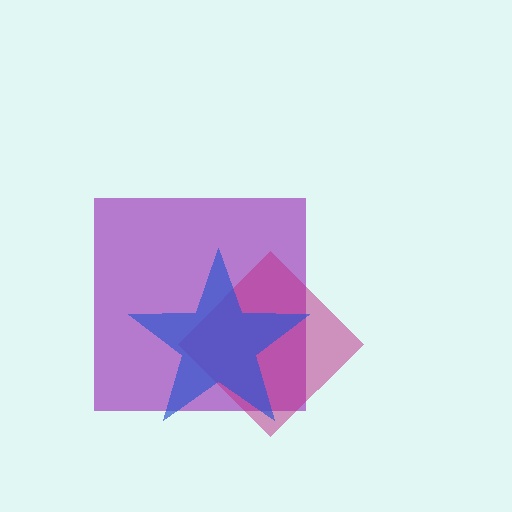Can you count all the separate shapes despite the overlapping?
Yes, there are 3 separate shapes.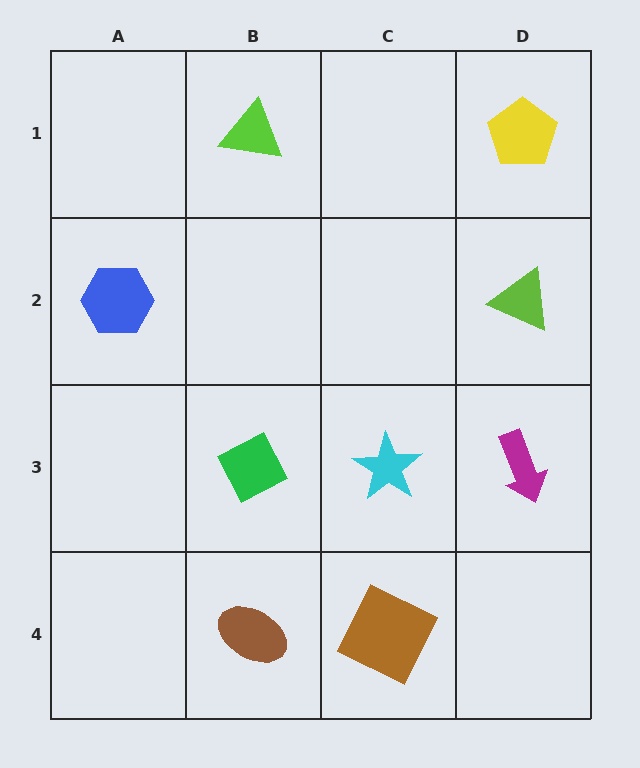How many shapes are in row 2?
2 shapes.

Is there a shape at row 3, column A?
No, that cell is empty.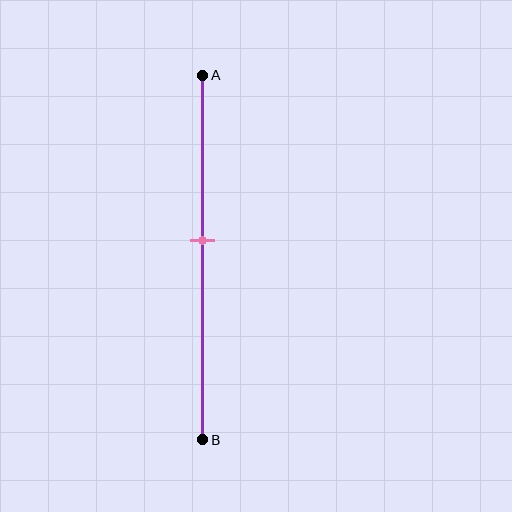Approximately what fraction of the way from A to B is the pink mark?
The pink mark is approximately 45% of the way from A to B.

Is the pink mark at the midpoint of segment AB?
No, the mark is at about 45% from A, not at the 50% midpoint.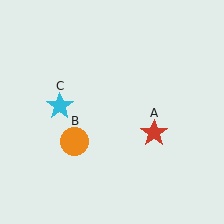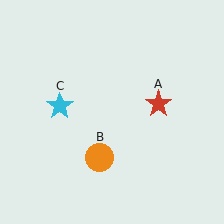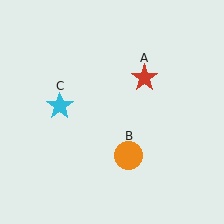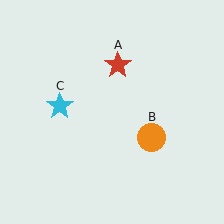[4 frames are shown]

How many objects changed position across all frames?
2 objects changed position: red star (object A), orange circle (object B).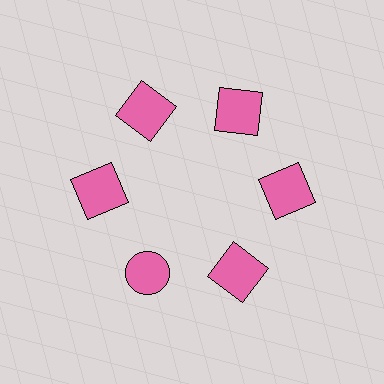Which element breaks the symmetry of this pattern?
The pink circle at roughly the 7 o'clock position breaks the symmetry. All other shapes are pink squares.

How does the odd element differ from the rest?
It has a different shape: circle instead of square.